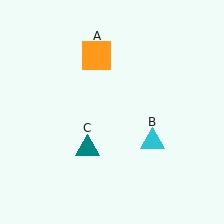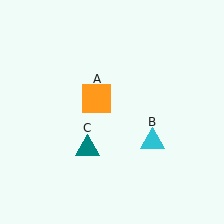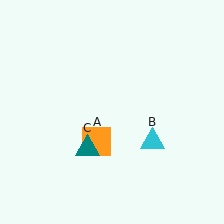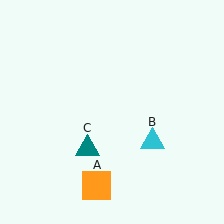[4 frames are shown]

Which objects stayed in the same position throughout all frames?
Cyan triangle (object B) and teal triangle (object C) remained stationary.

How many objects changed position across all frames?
1 object changed position: orange square (object A).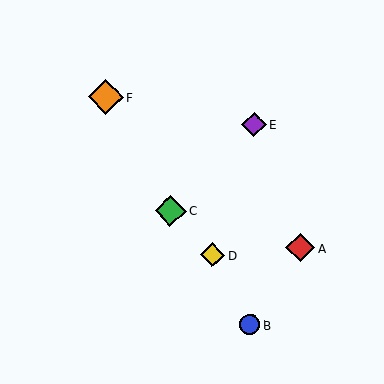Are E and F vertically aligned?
No, E is at x≈254 and F is at x≈106.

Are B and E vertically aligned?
Yes, both are at x≈250.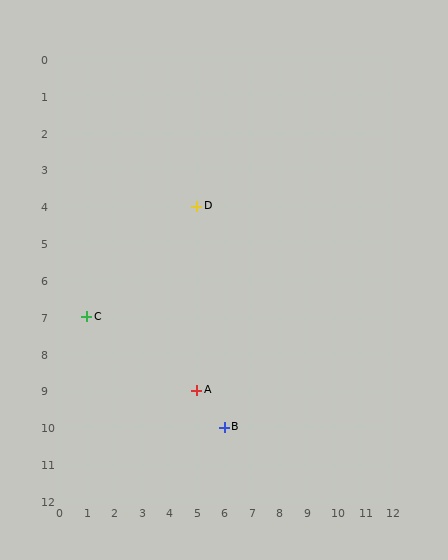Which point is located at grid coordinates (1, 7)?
Point C is at (1, 7).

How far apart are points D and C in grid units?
Points D and C are 4 columns and 3 rows apart (about 5.0 grid units diagonally).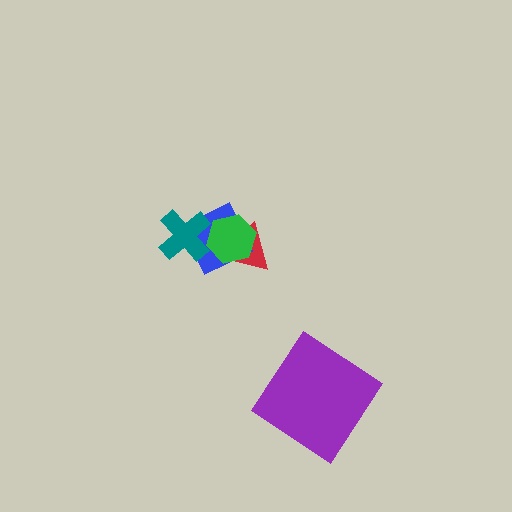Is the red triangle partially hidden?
Yes, it is partially covered by another shape.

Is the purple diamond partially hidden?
No, no other shape covers it.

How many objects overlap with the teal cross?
2 objects overlap with the teal cross.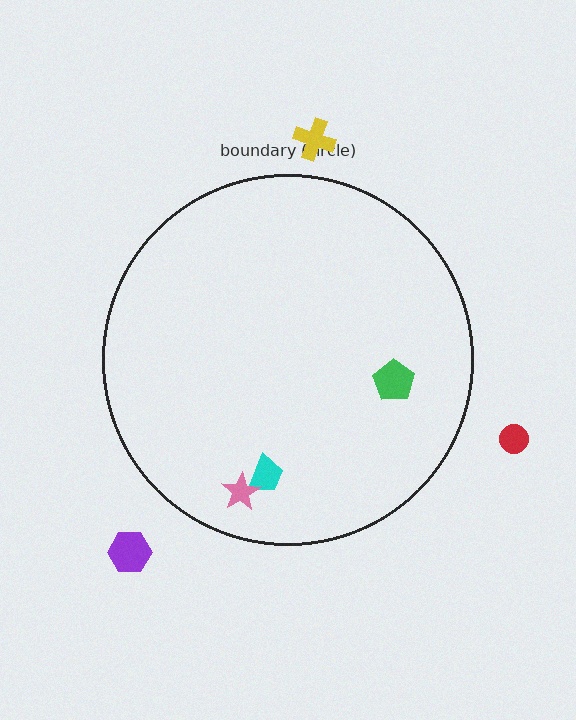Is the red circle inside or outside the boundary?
Outside.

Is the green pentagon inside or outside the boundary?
Inside.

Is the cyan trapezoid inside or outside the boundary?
Inside.